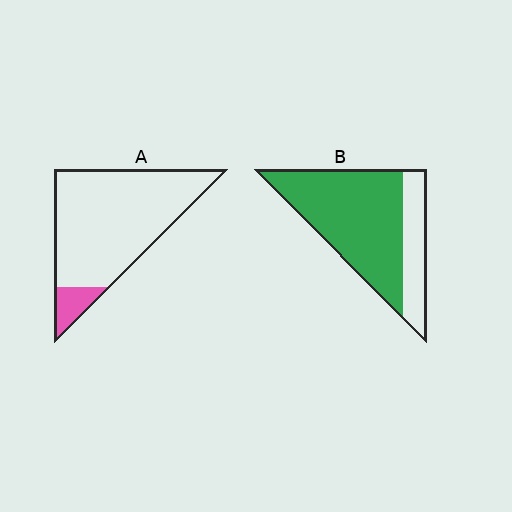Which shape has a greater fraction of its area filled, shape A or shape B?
Shape B.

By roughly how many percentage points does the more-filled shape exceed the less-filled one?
By roughly 65 percentage points (B over A).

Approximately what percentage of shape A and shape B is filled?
A is approximately 10% and B is approximately 75%.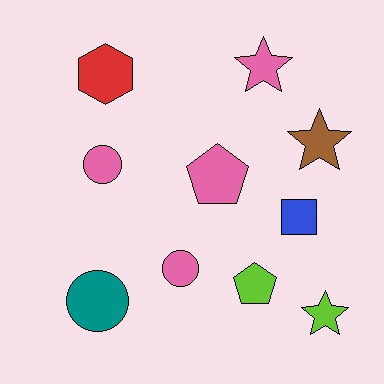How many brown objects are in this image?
There is 1 brown object.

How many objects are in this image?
There are 10 objects.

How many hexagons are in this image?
There is 1 hexagon.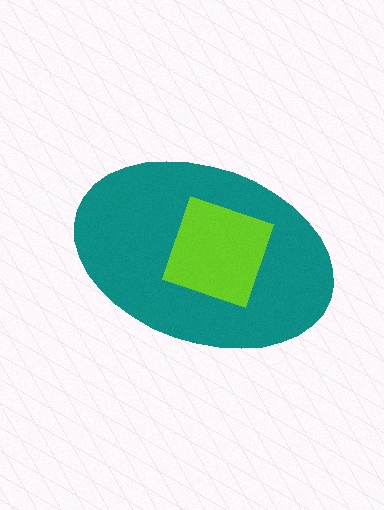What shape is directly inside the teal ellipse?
The lime square.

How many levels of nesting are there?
2.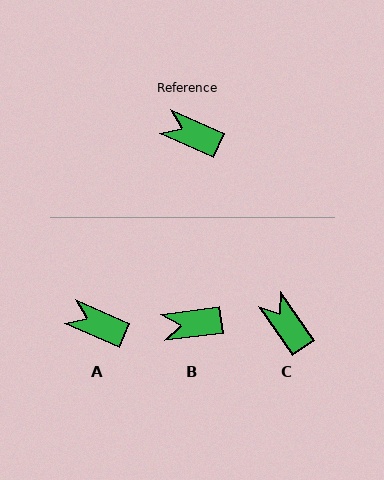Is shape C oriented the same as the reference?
No, it is off by about 32 degrees.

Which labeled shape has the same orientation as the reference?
A.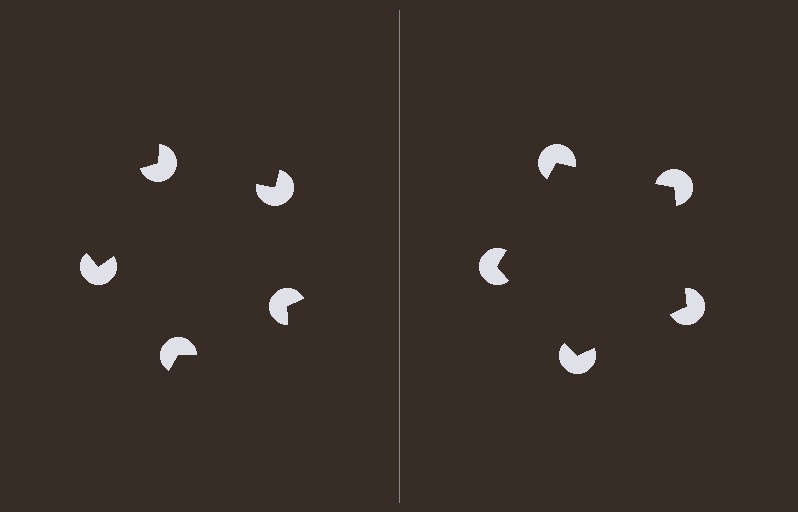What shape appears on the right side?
An illusory pentagon.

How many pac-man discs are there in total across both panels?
10 — 5 on each side.